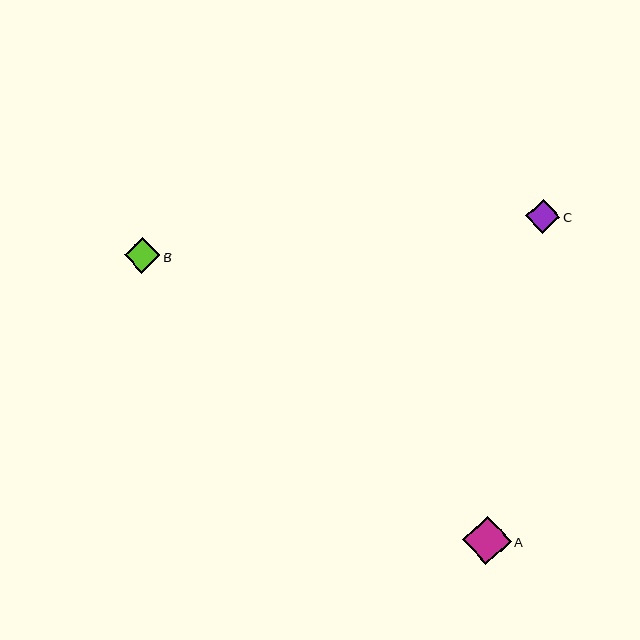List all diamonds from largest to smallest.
From largest to smallest: A, B, C.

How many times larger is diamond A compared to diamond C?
Diamond A is approximately 1.4 times the size of diamond C.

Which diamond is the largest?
Diamond A is the largest with a size of approximately 48 pixels.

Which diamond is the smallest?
Diamond C is the smallest with a size of approximately 34 pixels.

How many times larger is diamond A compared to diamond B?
Diamond A is approximately 1.4 times the size of diamond B.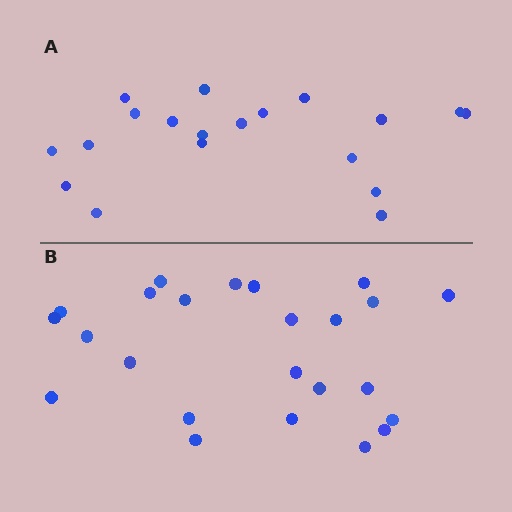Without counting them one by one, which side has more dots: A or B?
Region B (the bottom region) has more dots.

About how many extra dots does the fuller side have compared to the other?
Region B has about 5 more dots than region A.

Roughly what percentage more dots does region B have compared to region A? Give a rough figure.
About 25% more.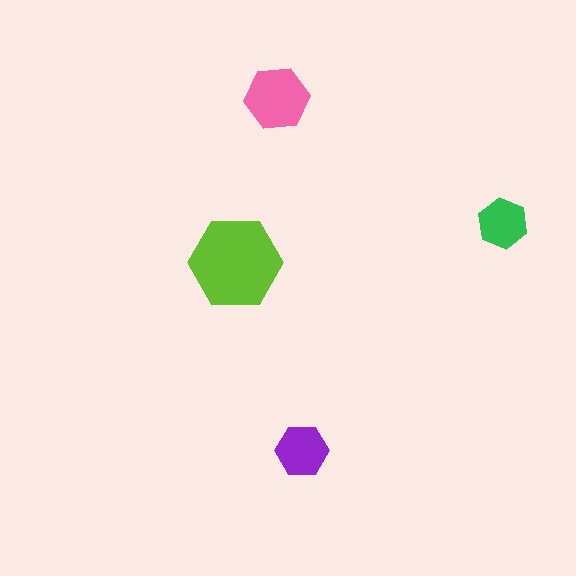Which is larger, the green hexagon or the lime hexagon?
The lime one.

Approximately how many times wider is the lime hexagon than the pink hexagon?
About 1.5 times wider.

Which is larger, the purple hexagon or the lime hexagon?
The lime one.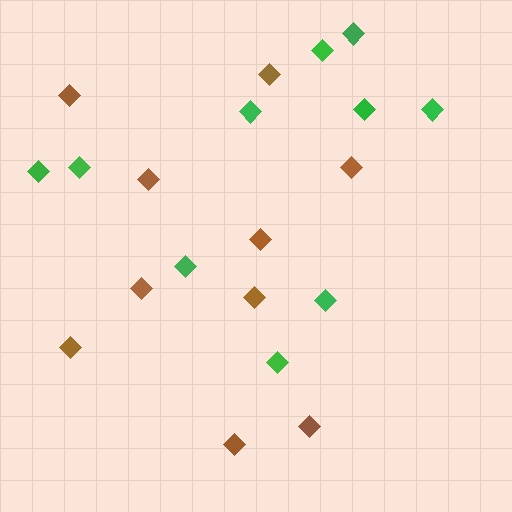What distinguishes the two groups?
There are 2 groups: one group of green diamonds (10) and one group of brown diamonds (10).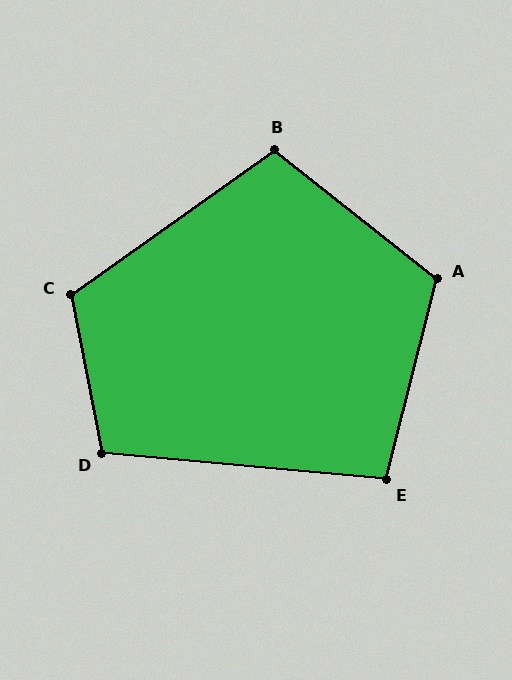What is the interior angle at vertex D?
Approximately 107 degrees (obtuse).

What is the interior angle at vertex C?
Approximately 114 degrees (obtuse).